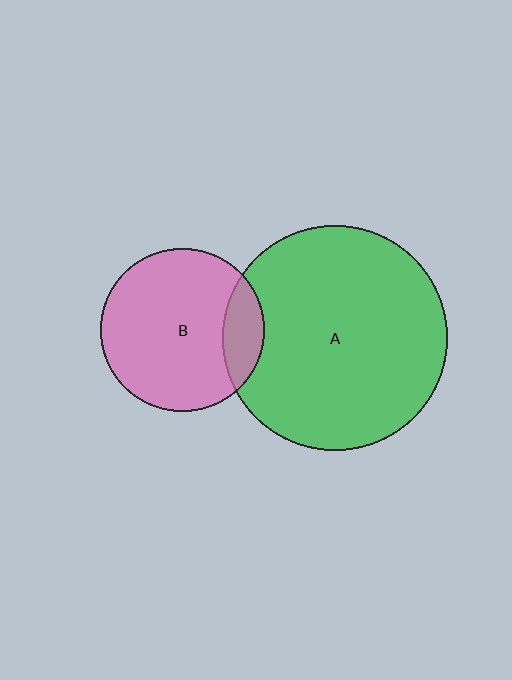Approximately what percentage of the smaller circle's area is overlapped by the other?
Approximately 15%.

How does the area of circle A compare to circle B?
Approximately 1.9 times.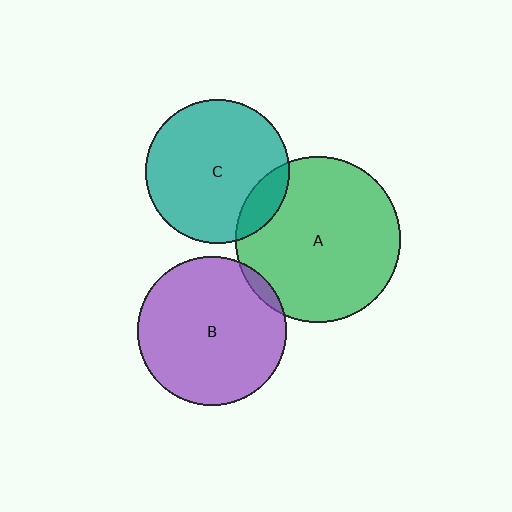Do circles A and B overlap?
Yes.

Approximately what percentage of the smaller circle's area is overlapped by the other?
Approximately 5%.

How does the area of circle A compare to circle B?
Approximately 1.2 times.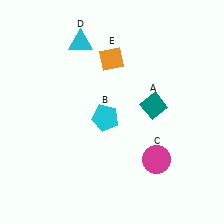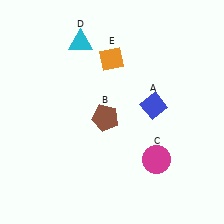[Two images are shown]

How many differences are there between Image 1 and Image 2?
There are 2 differences between the two images.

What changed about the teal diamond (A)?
In Image 1, A is teal. In Image 2, it changed to blue.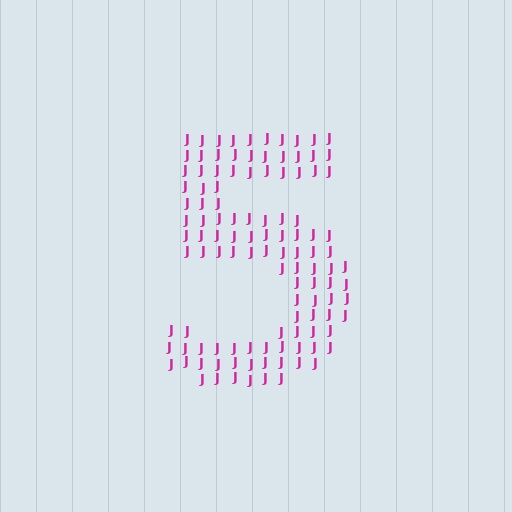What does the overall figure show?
The overall figure shows the digit 5.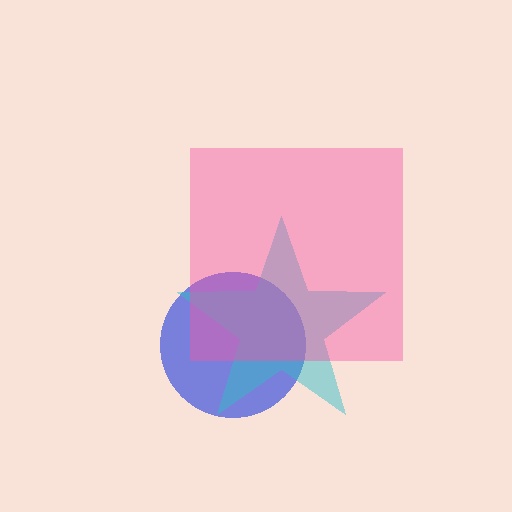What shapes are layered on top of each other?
The layered shapes are: a blue circle, a cyan star, a pink square.